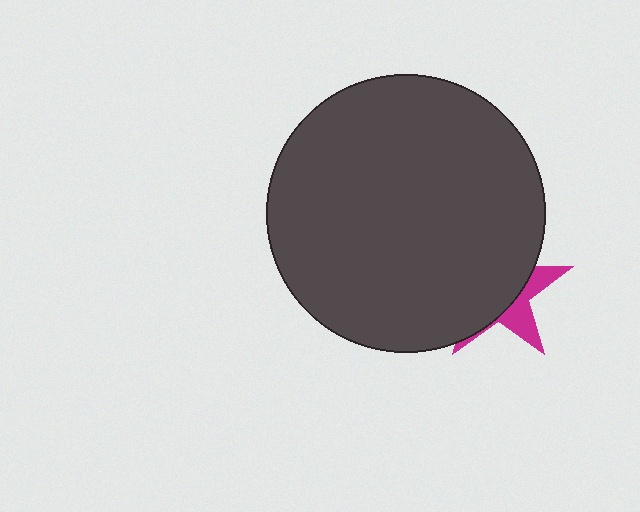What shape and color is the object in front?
The object in front is a dark gray circle.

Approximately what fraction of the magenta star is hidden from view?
Roughly 69% of the magenta star is hidden behind the dark gray circle.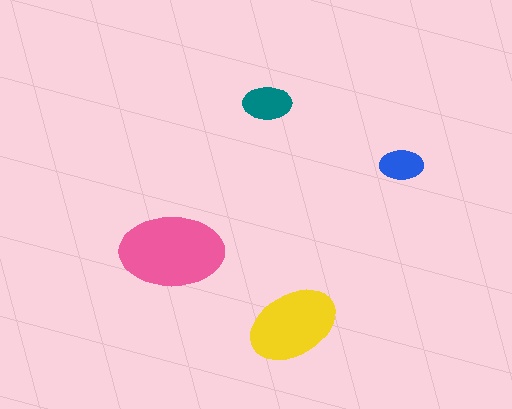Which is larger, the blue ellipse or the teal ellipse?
The teal one.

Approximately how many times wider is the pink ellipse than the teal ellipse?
About 2 times wider.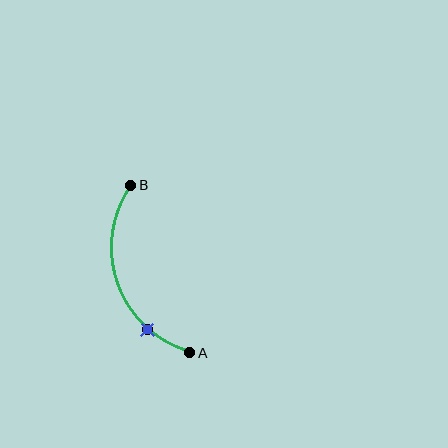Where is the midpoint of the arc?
The arc midpoint is the point on the curve farthest from the straight line joining A and B. It sits to the left of that line.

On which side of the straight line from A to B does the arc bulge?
The arc bulges to the left of the straight line connecting A and B.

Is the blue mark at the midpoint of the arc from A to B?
No. The blue mark lies on the arc but is closer to endpoint A. The arc midpoint would be at the point on the curve equidistant along the arc from both A and B.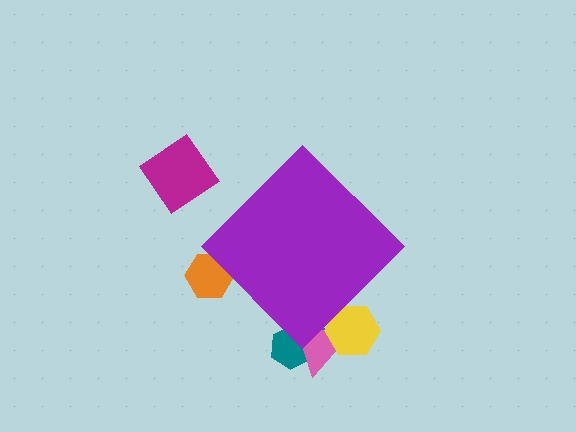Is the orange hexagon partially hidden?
Yes, the orange hexagon is partially hidden behind the purple diamond.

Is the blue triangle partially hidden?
Yes, the blue triangle is partially hidden behind the purple diamond.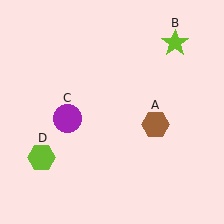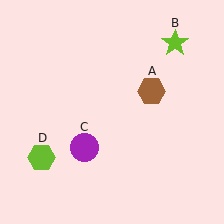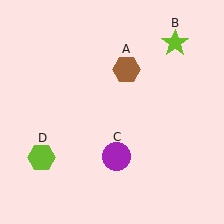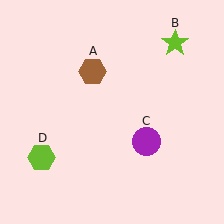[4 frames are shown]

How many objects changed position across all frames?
2 objects changed position: brown hexagon (object A), purple circle (object C).